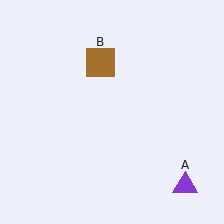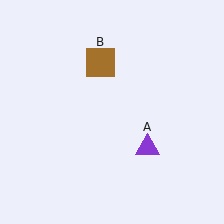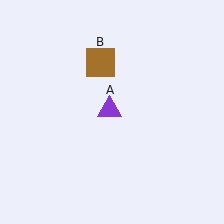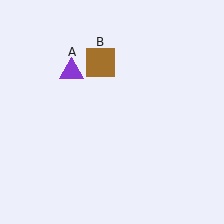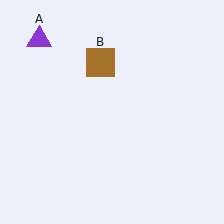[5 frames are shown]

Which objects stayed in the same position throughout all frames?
Brown square (object B) remained stationary.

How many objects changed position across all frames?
1 object changed position: purple triangle (object A).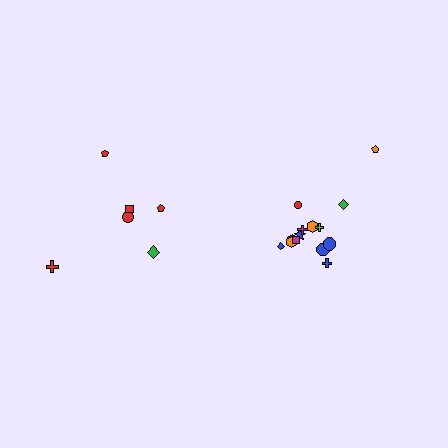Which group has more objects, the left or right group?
The right group.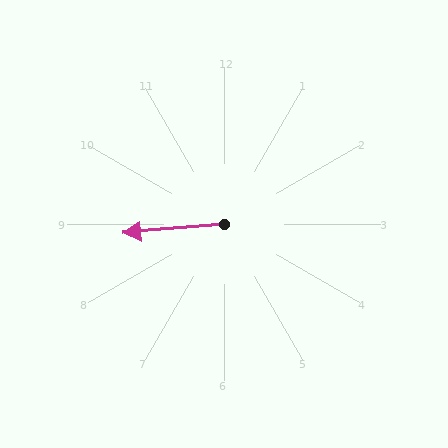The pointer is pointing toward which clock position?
Roughly 9 o'clock.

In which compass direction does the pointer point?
West.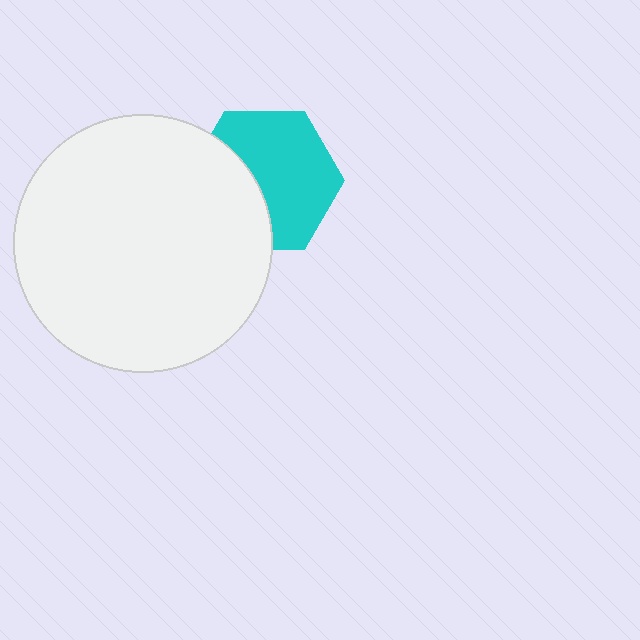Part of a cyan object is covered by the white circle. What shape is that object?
It is a hexagon.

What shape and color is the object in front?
The object in front is a white circle.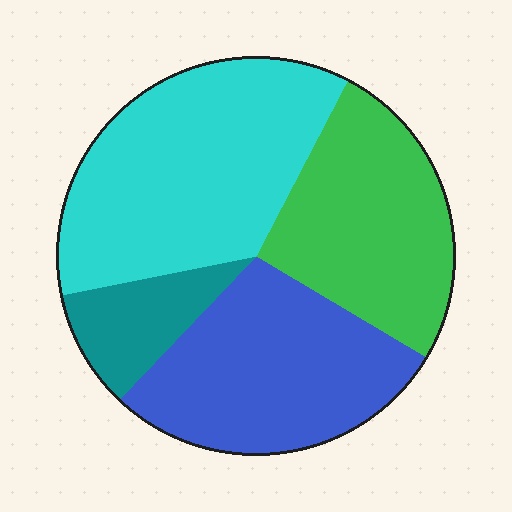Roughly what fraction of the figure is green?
Green takes up about one quarter (1/4) of the figure.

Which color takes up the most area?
Cyan, at roughly 35%.